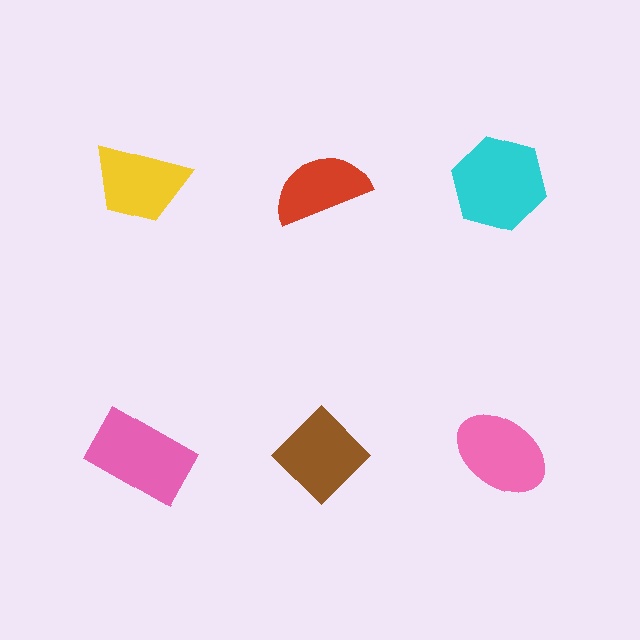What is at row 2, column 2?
A brown diamond.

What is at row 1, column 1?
A yellow trapezoid.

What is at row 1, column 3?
A cyan hexagon.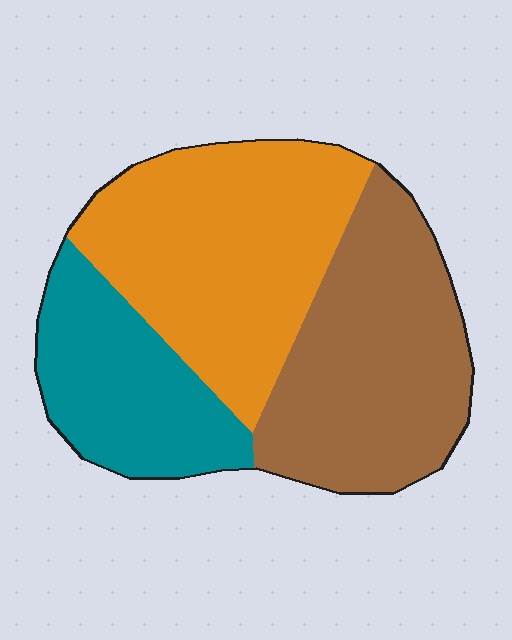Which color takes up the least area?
Teal, at roughly 25%.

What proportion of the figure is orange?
Orange takes up about two fifths (2/5) of the figure.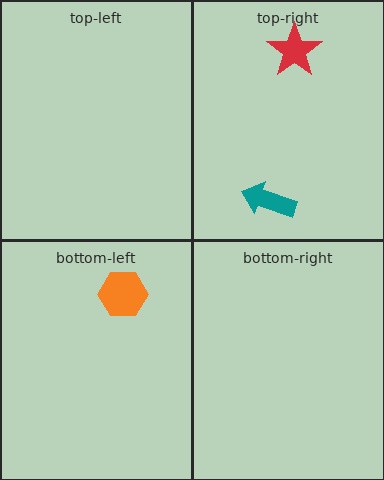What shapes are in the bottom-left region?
The orange hexagon.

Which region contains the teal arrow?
The top-right region.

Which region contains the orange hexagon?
The bottom-left region.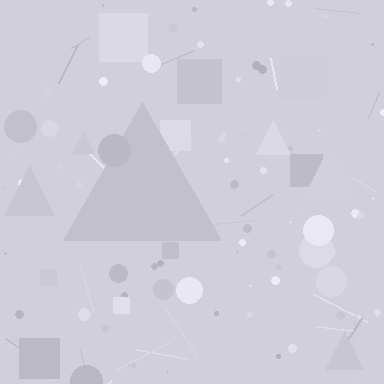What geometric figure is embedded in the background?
A triangle is embedded in the background.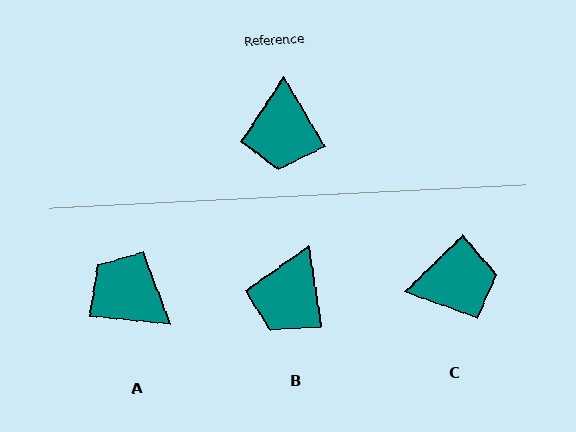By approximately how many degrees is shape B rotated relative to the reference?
Approximately 22 degrees clockwise.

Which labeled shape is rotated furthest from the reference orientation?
A, about 126 degrees away.